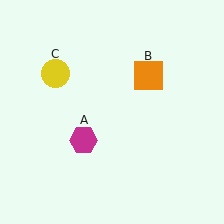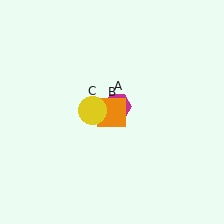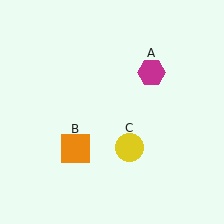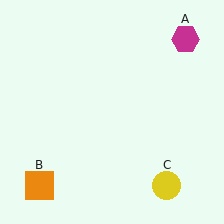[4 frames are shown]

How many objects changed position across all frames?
3 objects changed position: magenta hexagon (object A), orange square (object B), yellow circle (object C).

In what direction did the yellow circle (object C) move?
The yellow circle (object C) moved down and to the right.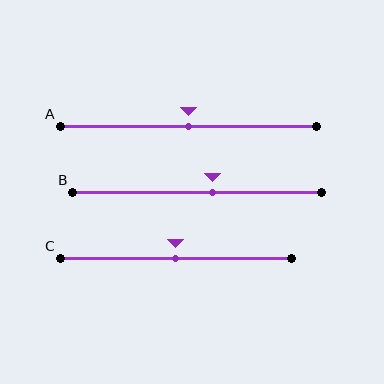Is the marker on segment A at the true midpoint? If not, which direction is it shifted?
Yes, the marker on segment A is at the true midpoint.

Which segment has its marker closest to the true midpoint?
Segment A has its marker closest to the true midpoint.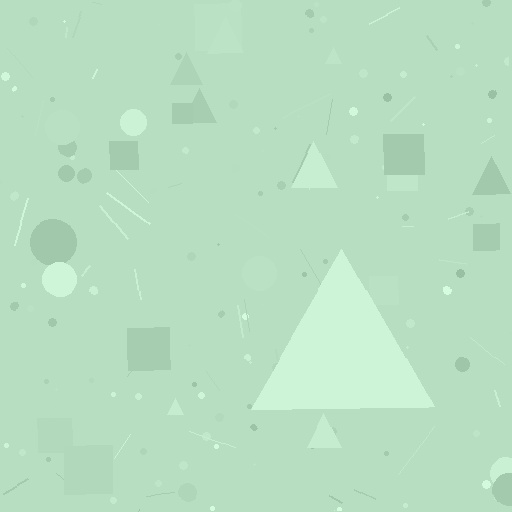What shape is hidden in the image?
A triangle is hidden in the image.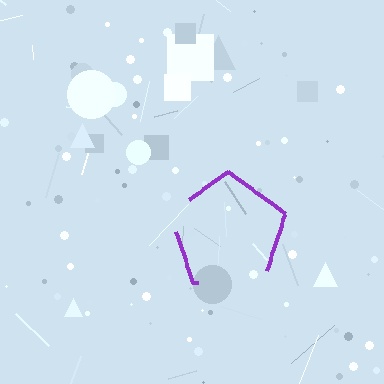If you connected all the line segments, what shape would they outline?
They would outline a pentagon.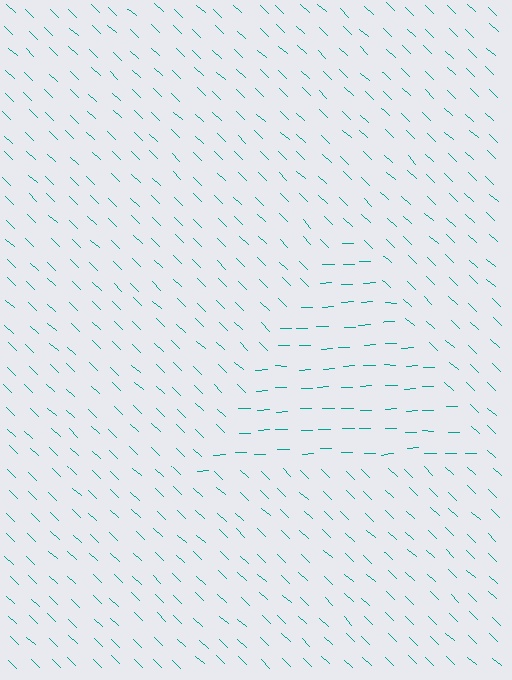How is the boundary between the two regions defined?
The boundary is defined purely by a change in line orientation (approximately 45 degrees difference). All lines are the same color and thickness.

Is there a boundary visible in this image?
Yes, there is a texture boundary formed by a change in line orientation.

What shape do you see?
I see a triangle.